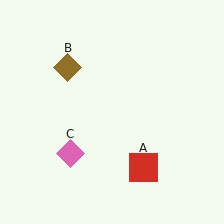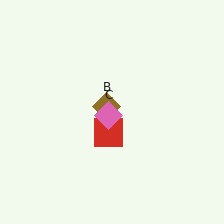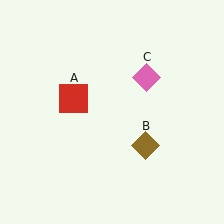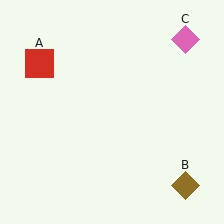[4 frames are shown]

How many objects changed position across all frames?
3 objects changed position: red square (object A), brown diamond (object B), pink diamond (object C).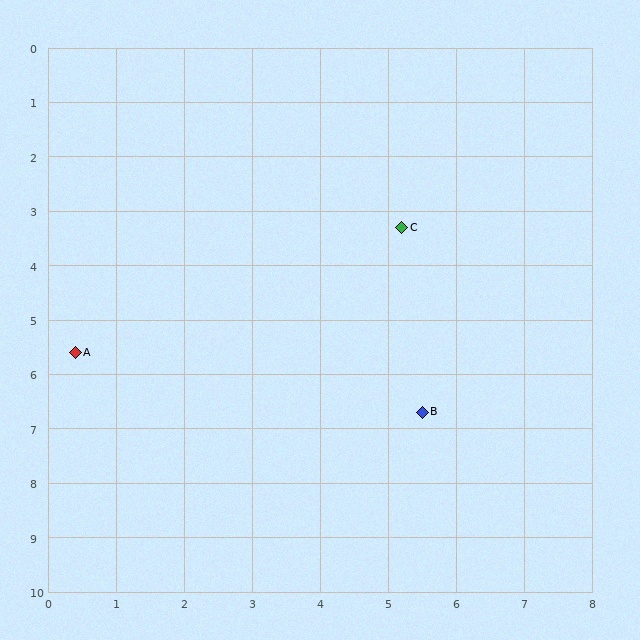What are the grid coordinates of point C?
Point C is at approximately (5.2, 3.3).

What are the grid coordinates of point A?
Point A is at approximately (0.4, 5.6).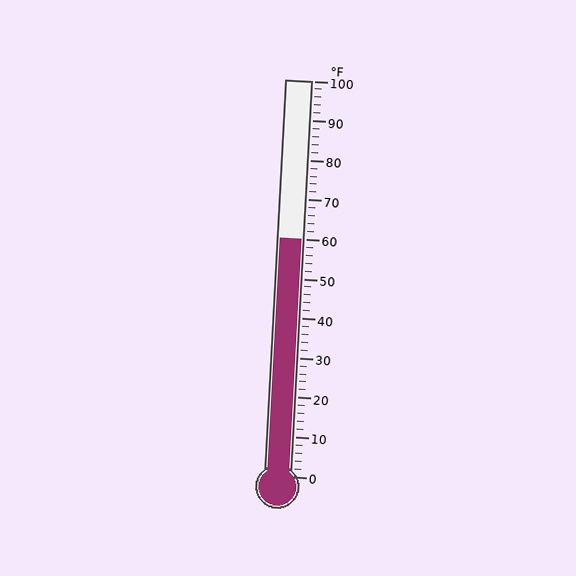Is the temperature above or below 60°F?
The temperature is at 60°F.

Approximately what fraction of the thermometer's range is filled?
The thermometer is filled to approximately 60% of its range.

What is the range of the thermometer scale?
The thermometer scale ranges from 0°F to 100°F.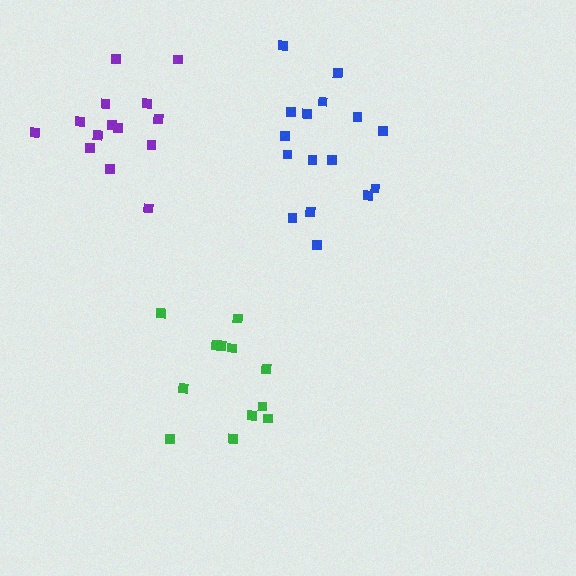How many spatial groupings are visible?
There are 3 spatial groupings.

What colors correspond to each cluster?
The clusters are colored: green, blue, purple.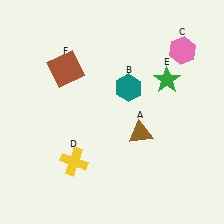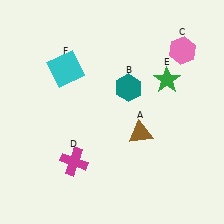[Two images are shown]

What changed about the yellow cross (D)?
In Image 1, D is yellow. In Image 2, it changed to magenta.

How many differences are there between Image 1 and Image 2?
There are 2 differences between the two images.